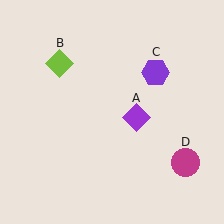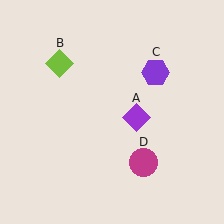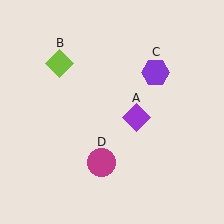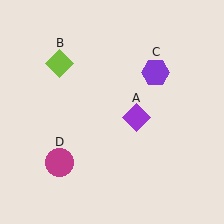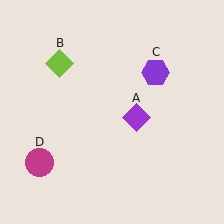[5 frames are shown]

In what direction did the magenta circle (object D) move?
The magenta circle (object D) moved left.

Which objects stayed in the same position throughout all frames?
Purple diamond (object A) and lime diamond (object B) and purple hexagon (object C) remained stationary.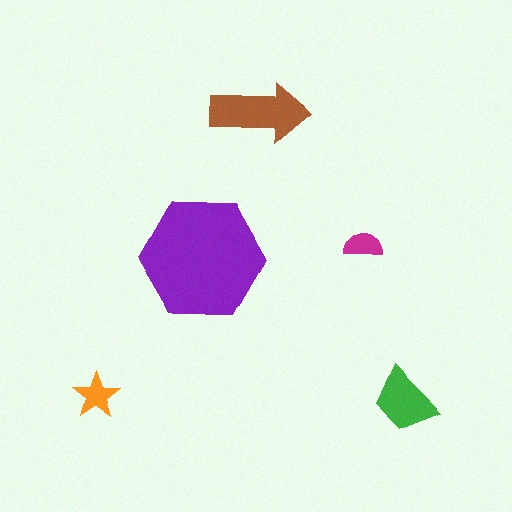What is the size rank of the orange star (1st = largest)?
4th.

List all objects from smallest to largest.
The magenta semicircle, the orange star, the green trapezoid, the brown arrow, the purple hexagon.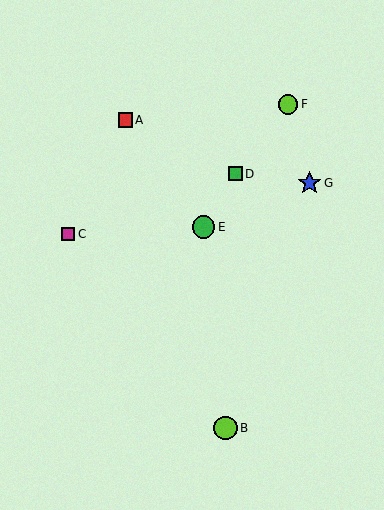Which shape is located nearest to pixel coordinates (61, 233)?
The magenta square (labeled C) at (68, 234) is nearest to that location.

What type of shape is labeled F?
Shape F is a lime circle.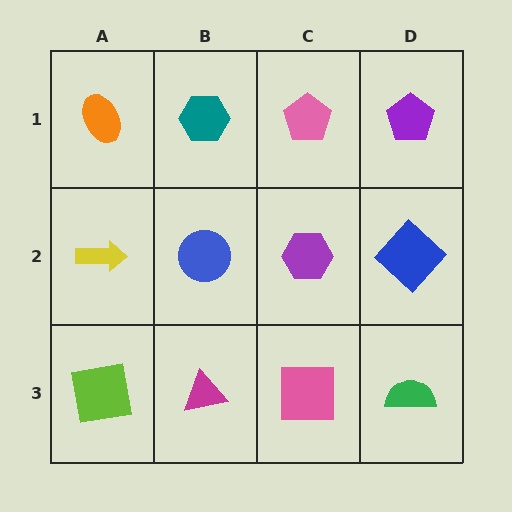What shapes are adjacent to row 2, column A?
An orange ellipse (row 1, column A), a lime square (row 3, column A), a blue circle (row 2, column B).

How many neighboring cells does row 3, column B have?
3.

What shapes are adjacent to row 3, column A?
A yellow arrow (row 2, column A), a magenta triangle (row 3, column B).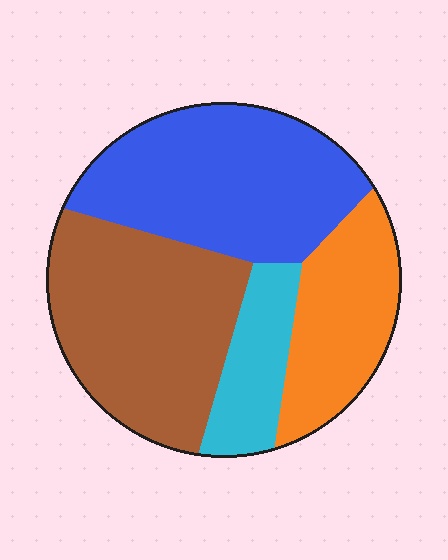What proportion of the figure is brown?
Brown covers about 35% of the figure.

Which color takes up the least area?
Cyan, at roughly 10%.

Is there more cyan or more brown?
Brown.